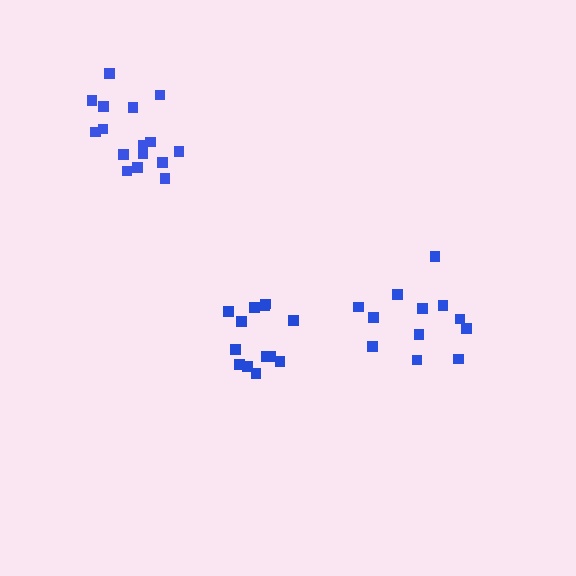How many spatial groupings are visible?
There are 3 spatial groupings.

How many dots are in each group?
Group 1: 12 dots, Group 2: 13 dots, Group 3: 16 dots (41 total).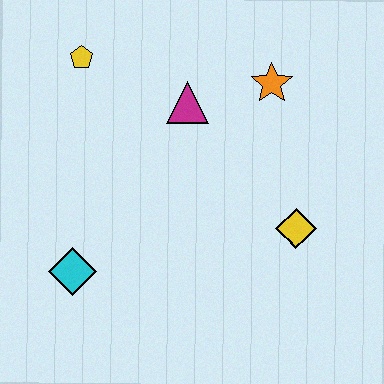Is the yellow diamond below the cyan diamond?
No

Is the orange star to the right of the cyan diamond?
Yes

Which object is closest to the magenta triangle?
The orange star is closest to the magenta triangle.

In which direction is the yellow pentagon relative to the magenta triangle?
The yellow pentagon is to the left of the magenta triangle.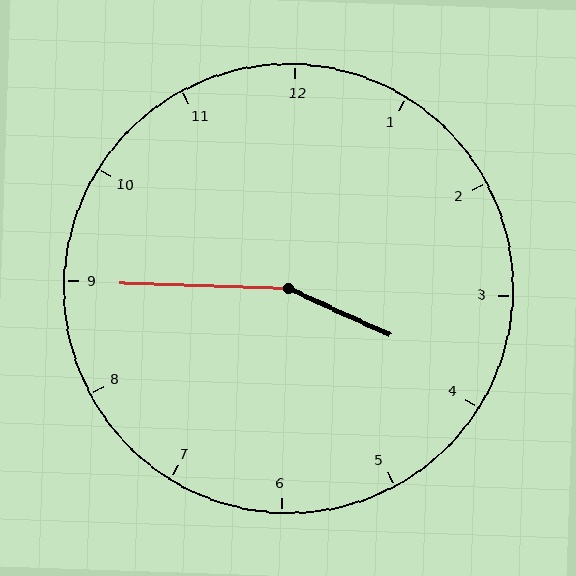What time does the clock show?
3:45.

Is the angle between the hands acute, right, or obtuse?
It is obtuse.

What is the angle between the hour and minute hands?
Approximately 158 degrees.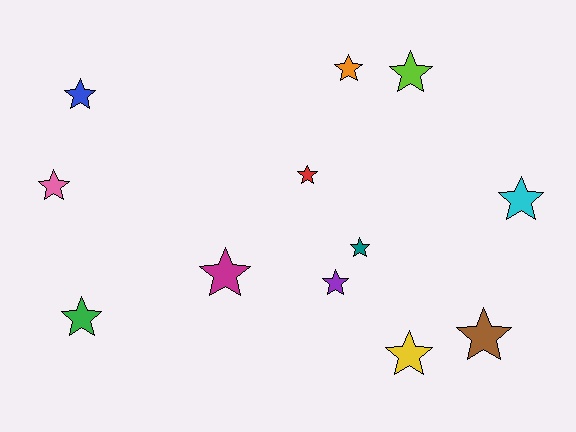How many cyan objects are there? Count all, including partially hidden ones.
There is 1 cyan object.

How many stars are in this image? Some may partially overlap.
There are 12 stars.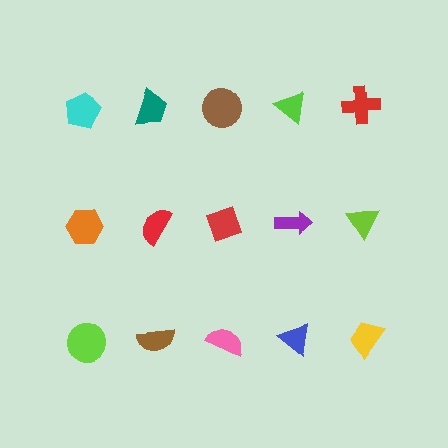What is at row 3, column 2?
A brown semicircle.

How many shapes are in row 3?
5 shapes.